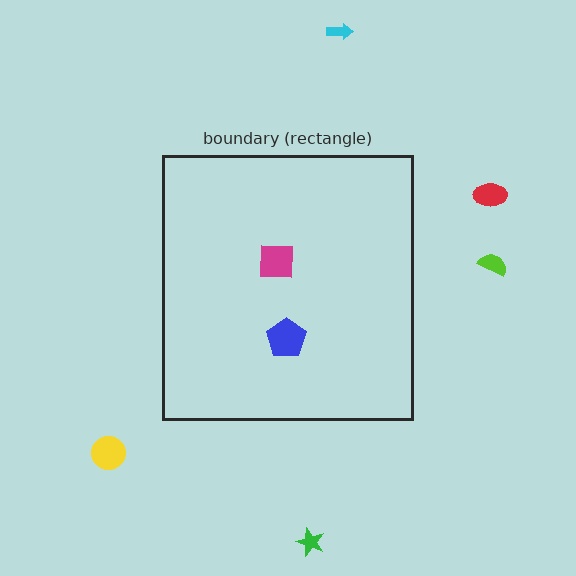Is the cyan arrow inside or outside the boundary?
Outside.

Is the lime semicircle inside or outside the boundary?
Outside.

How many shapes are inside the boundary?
2 inside, 5 outside.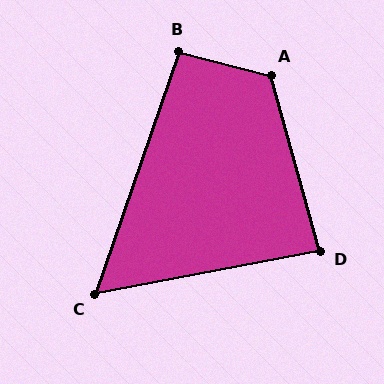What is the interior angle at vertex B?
Approximately 95 degrees (approximately right).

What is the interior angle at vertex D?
Approximately 85 degrees (approximately right).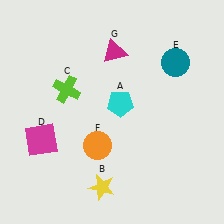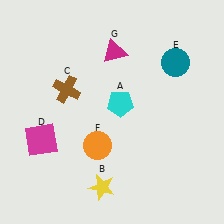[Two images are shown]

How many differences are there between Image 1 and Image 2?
There is 1 difference between the two images.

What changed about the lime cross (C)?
In Image 1, C is lime. In Image 2, it changed to brown.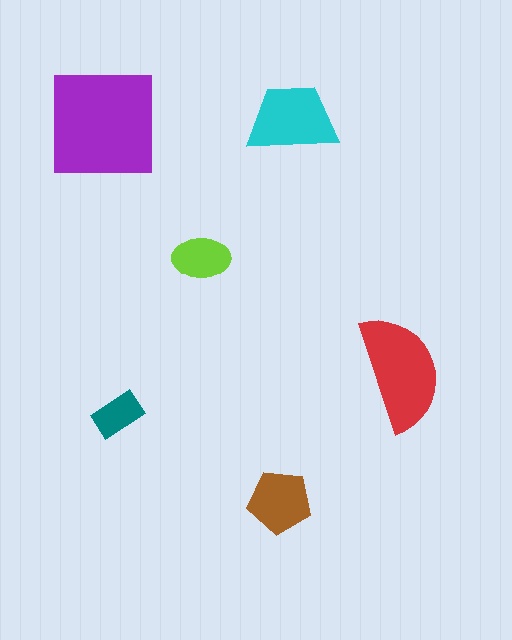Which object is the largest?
The purple square.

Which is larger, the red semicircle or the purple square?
The purple square.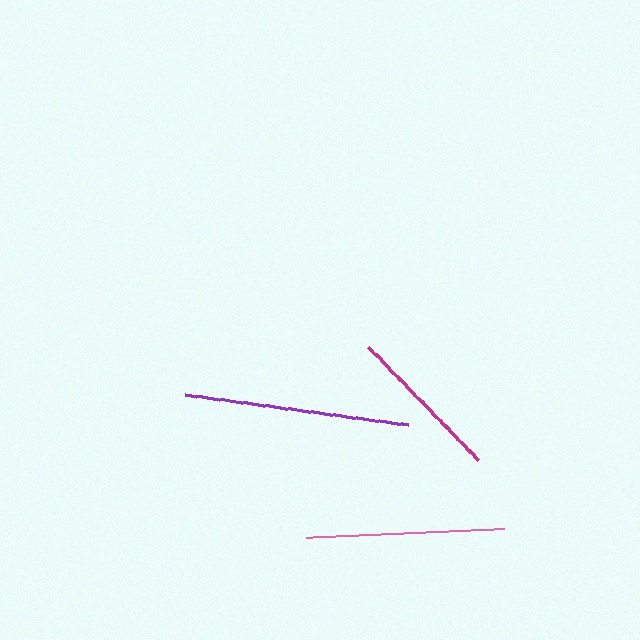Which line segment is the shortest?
The magenta line is the shortest at approximately 158 pixels.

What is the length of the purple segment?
The purple segment is approximately 225 pixels long.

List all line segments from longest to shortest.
From longest to shortest: purple, pink, magenta.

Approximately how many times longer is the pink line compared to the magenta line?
The pink line is approximately 1.3 times the length of the magenta line.